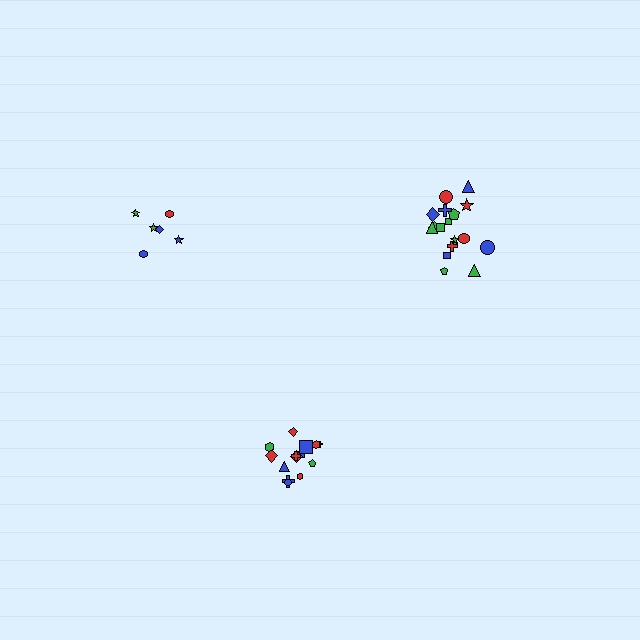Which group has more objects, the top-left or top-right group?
The top-right group.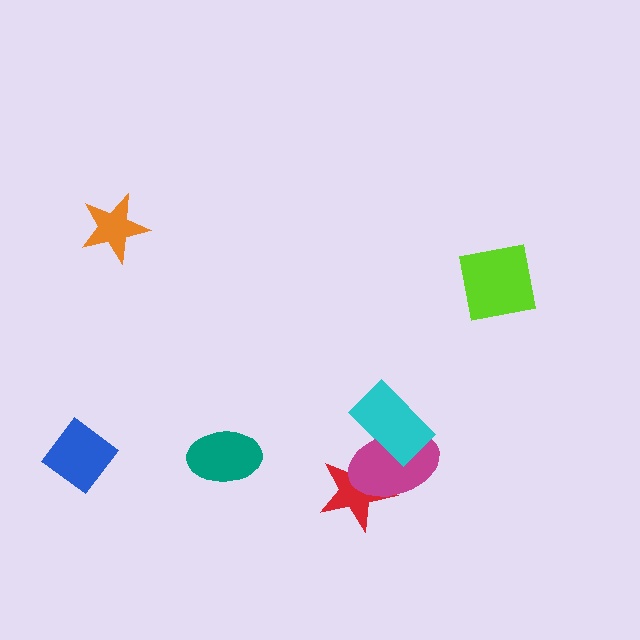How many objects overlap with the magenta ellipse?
2 objects overlap with the magenta ellipse.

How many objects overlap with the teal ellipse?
0 objects overlap with the teal ellipse.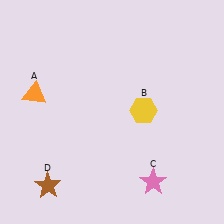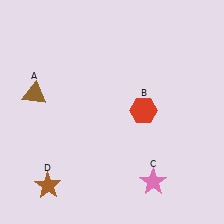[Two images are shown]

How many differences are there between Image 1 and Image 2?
There are 2 differences between the two images.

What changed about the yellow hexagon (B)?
In Image 1, B is yellow. In Image 2, it changed to red.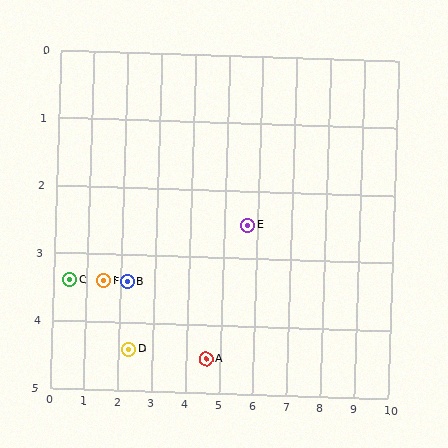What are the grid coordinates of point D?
Point D is at approximately (2.3, 4.4).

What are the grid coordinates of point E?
Point E is at approximately (5.7, 2.5).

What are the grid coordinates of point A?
Point A is at approximately (4.6, 4.5).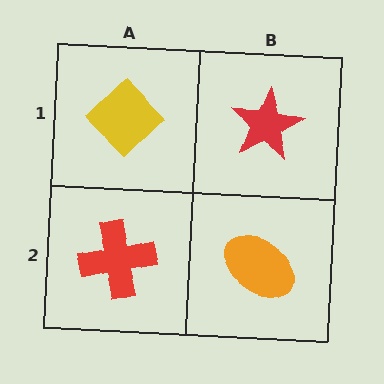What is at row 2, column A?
A red cross.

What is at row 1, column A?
A yellow diamond.